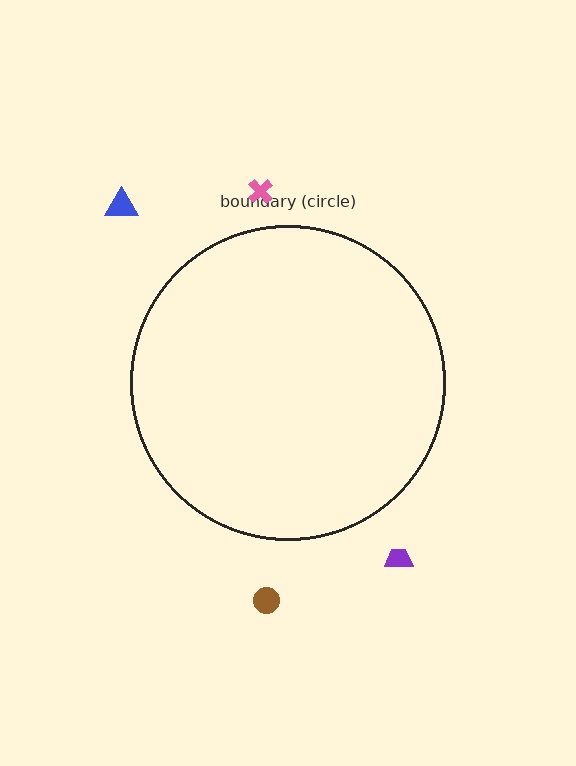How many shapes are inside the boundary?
0 inside, 4 outside.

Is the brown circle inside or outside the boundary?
Outside.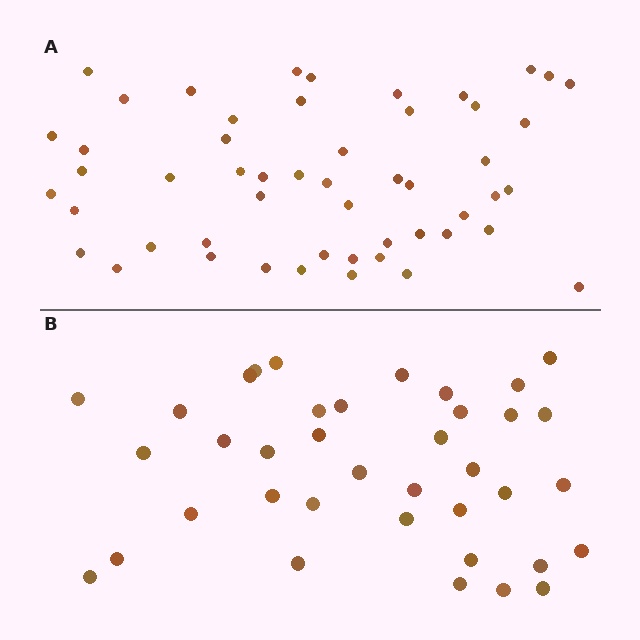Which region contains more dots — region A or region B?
Region A (the top region) has more dots.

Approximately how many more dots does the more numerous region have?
Region A has approximately 15 more dots than region B.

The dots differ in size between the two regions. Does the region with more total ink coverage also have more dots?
No. Region B has more total ink coverage because its dots are larger, but region A actually contains more individual dots. Total area can be misleading — the number of items is what matters here.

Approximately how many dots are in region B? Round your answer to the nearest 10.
About 40 dots. (The exact count is 38, which rounds to 40.)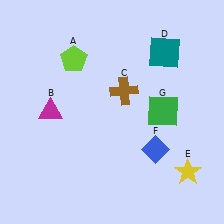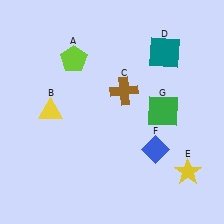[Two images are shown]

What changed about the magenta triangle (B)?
In Image 1, B is magenta. In Image 2, it changed to yellow.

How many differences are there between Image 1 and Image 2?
There is 1 difference between the two images.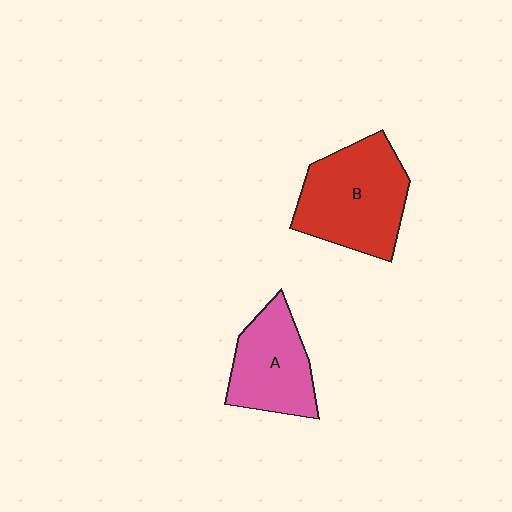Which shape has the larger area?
Shape B (red).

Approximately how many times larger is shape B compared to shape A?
Approximately 1.4 times.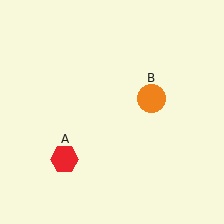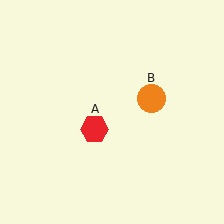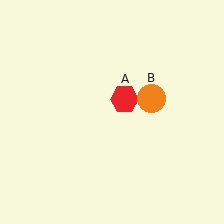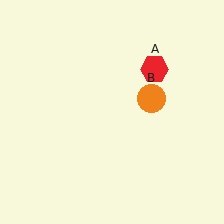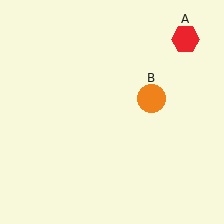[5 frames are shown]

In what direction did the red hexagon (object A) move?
The red hexagon (object A) moved up and to the right.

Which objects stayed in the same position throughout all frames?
Orange circle (object B) remained stationary.